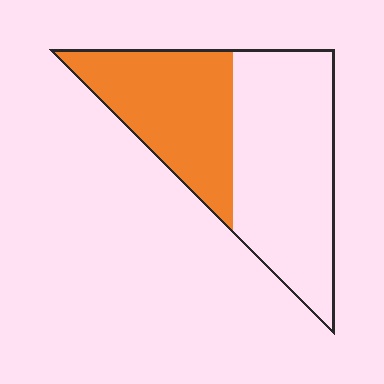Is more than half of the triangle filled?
No.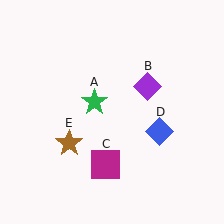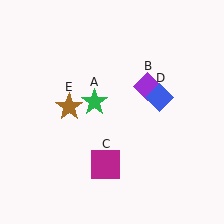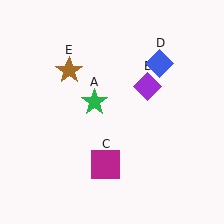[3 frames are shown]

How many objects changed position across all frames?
2 objects changed position: blue diamond (object D), brown star (object E).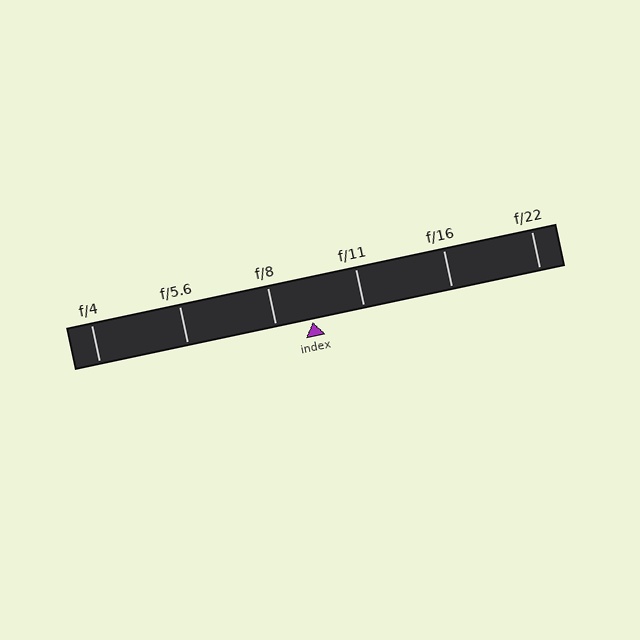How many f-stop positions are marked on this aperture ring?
There are 6 f-stop positions marked.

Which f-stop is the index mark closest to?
The index mark is closest to f/8.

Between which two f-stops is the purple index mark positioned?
The index mark is between f/8 and f/11.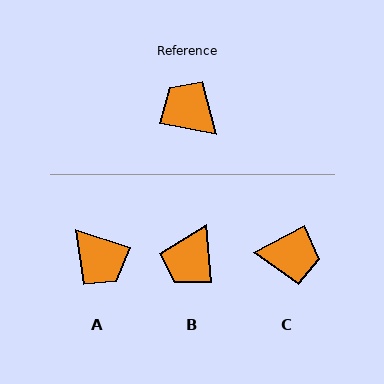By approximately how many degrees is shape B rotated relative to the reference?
Approximately 106 degrees counter-clockwise.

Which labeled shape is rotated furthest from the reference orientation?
A, about 173 degrees away.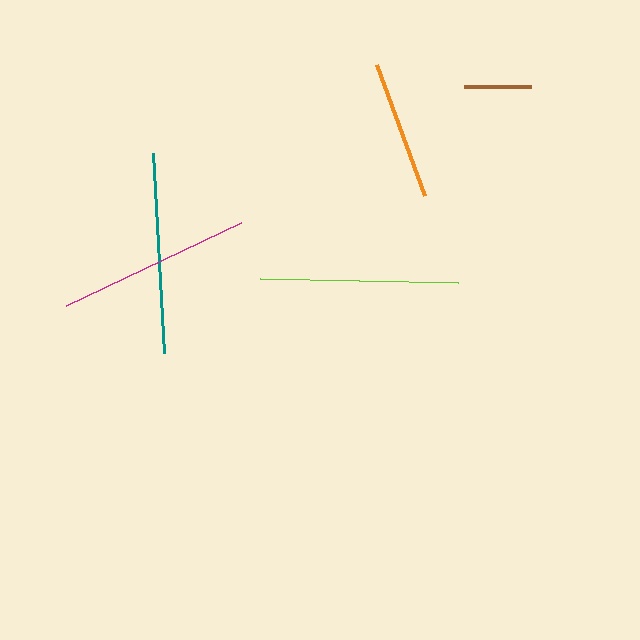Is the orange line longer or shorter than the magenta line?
The magenta line is longer than the orange line.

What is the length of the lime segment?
The lime segment is approximately 199 pixels long.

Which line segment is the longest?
The teal line is the longest at approximately 201 pixels.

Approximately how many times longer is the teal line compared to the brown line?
The teal line is approximately 3.0 times the length of the brown line.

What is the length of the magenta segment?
The magenta segment is approximately 194 pixels long.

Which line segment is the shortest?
The brown line is the shortest at approximately 66 pixels.